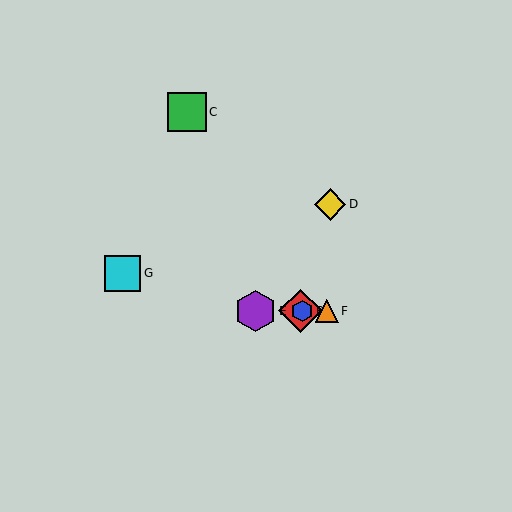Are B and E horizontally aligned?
Yes, both are at y≈311.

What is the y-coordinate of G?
Object G is at y≈273.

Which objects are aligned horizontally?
Objects A, B, E, F are aligned horizontally.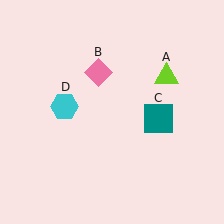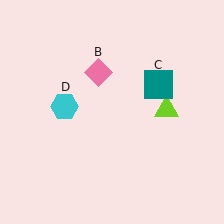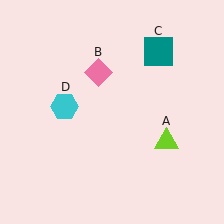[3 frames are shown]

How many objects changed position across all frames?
2 objects changed position: lime triangle (object A), teal square (object C).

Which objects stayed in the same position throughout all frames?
Pink diamond (object B) and cyan hexagon (object D) remained stationary.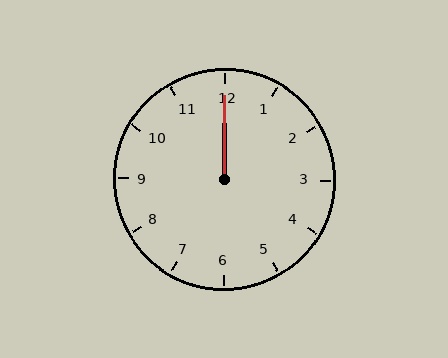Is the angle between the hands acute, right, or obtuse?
It is acute.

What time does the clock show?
12:00.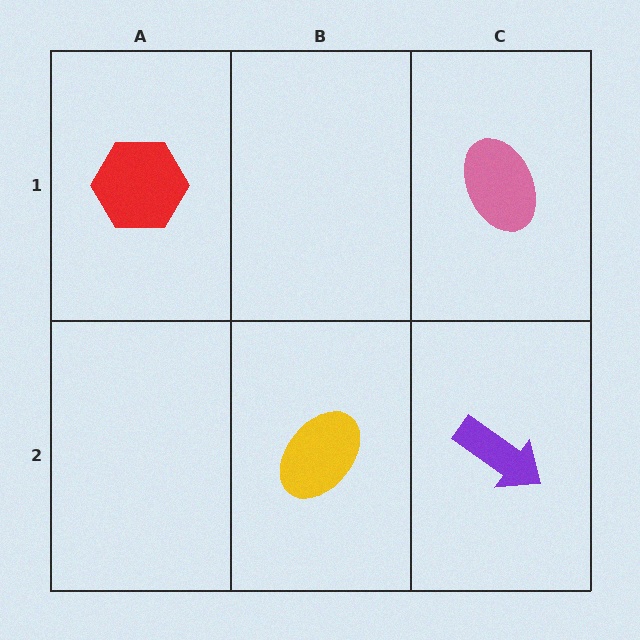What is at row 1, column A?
A red hexagon.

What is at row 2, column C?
A purple arrow.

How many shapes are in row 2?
2 shapes.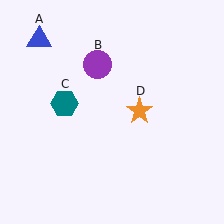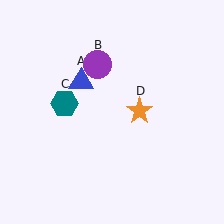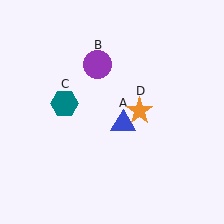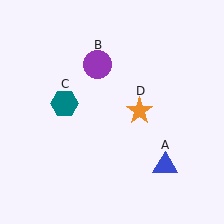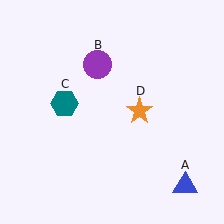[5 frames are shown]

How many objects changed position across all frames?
1 object changed position: blue triangle (object A).